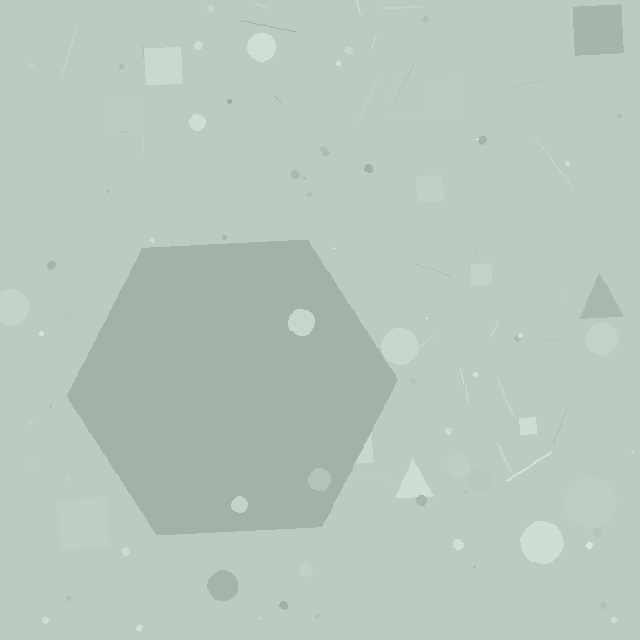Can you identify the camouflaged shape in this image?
The camouflaged shape is a hexagon.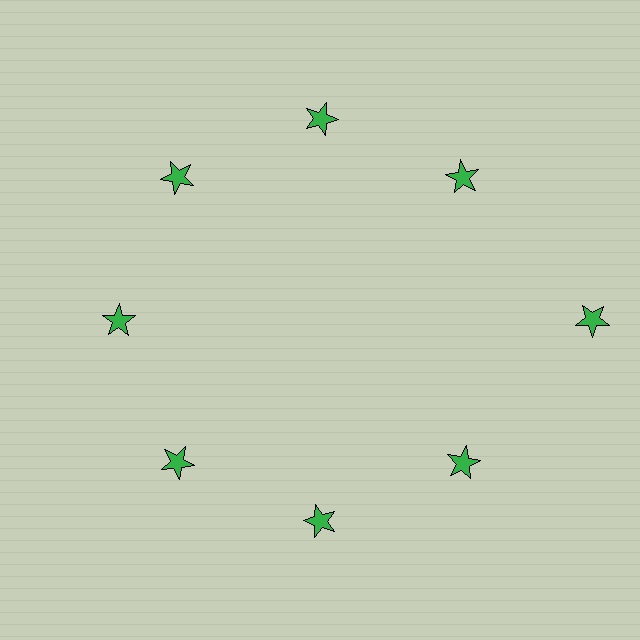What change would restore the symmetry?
The symmetry would be restored by moving it inward, back onto the ring so that all 8 stars sit at equal angles and equal distance from the center.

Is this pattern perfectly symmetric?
No. The 8 green stars are arranged in a ring, but one element near the 3 o'clock position is pushed outward from the center, breaking the 8-fold rotational symmetry.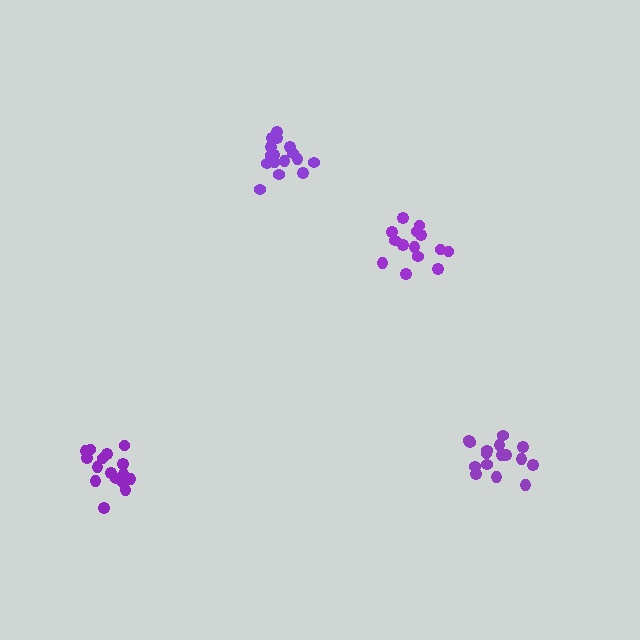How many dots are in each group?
Group 1: 16 dots, Group 2: 14 dots, Group 3: 16 dots, Group 4: 16 dots (62 total).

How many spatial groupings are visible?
There are 4 spatial groupings.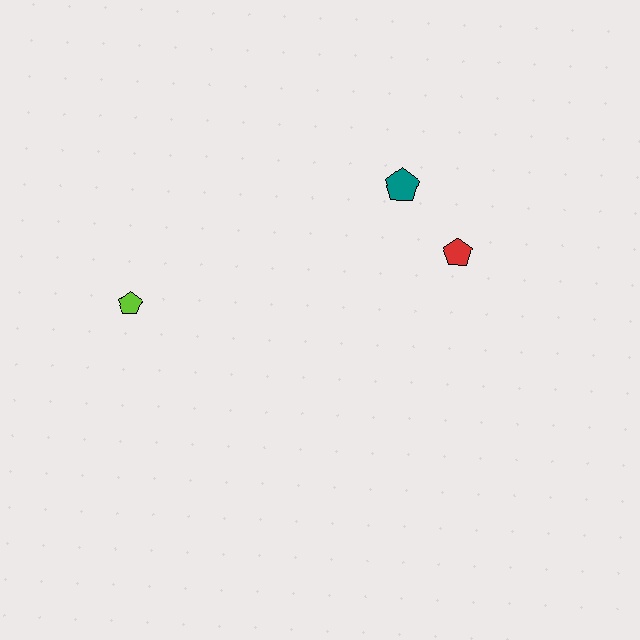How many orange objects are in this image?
There are no orange objects.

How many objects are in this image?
There are 3 objects.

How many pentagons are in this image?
There are 3 pentagons.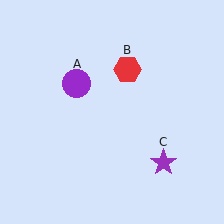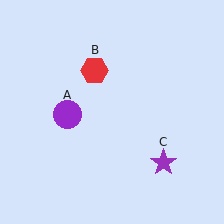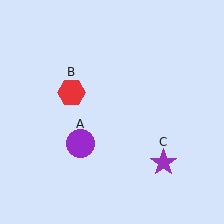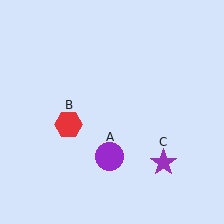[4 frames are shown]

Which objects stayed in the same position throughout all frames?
Purple star (object C) remained stationary.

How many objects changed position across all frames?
2 objects changed position: purple circle (object A), red hexagon (object B).